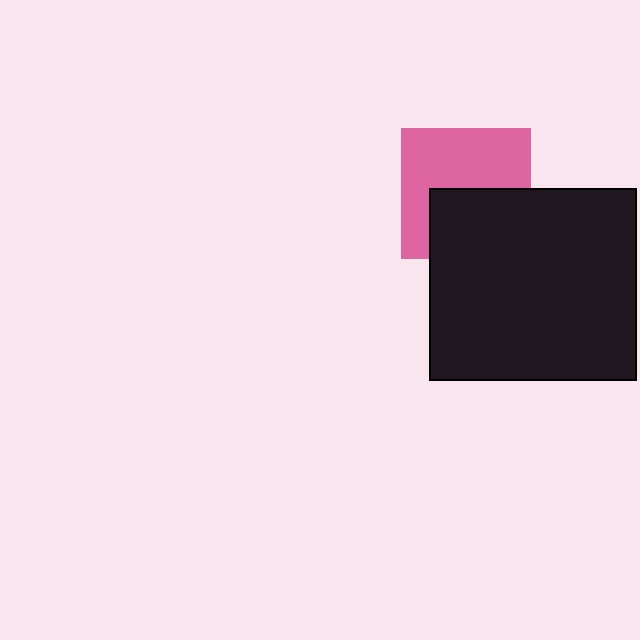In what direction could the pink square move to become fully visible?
The pink square could move up. That would shift it out from behind the black rectangle entirely.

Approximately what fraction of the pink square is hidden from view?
Roughly 43% of the pink square is hidden behind the black rectangle.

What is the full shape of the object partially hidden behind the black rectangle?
The partially hidden object is a pink square.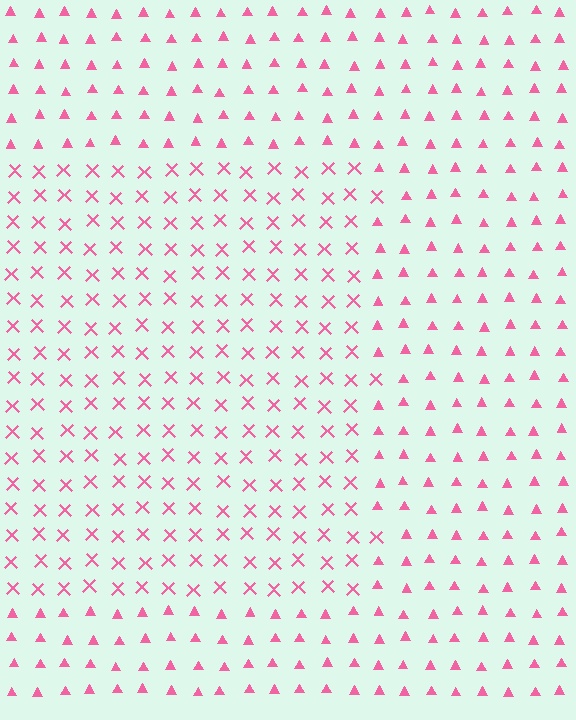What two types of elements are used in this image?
The image uses X marks inside the rectangle region and triangles outside it.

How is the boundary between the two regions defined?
The boundary is defined by a change in element shape: X marks inside vs. triangles outside. All elements share the same color and spacing.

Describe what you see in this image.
The image is filled with small pink elements arranged in a uniform grid. A rectangle-shaped region contains X marks, while the surrounding area contains triangles. The boundary is defined purely by the change in element shape.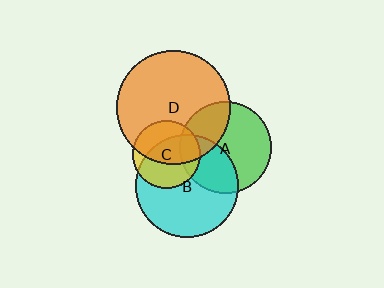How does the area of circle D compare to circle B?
Approximately 1.2 times.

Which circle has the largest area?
Circle D (orange).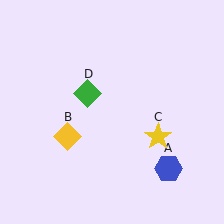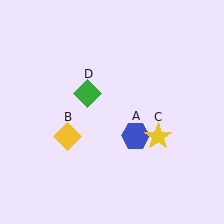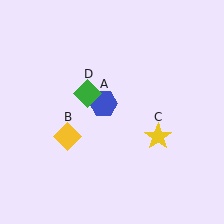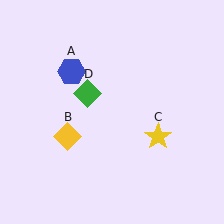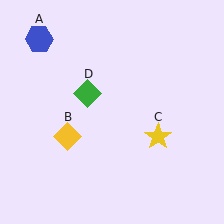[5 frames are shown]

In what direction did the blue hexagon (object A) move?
The blue hexagon (object A) moved up and to the left.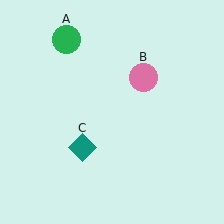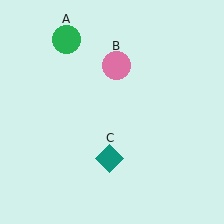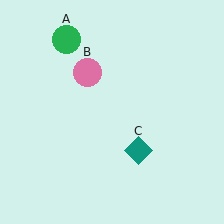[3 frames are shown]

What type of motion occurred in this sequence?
The pink circle (object B), teal diamond (object C) rotated counterclockwise around the center of the scene.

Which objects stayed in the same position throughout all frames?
Green circle (object A) remained stationary.